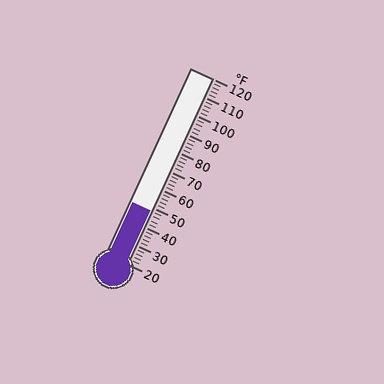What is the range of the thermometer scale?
The thermometer scale ranges from 20°F to 120°F.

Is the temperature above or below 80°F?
The temperature is below 80°F.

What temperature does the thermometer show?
The thermometer shows approximately 48°F.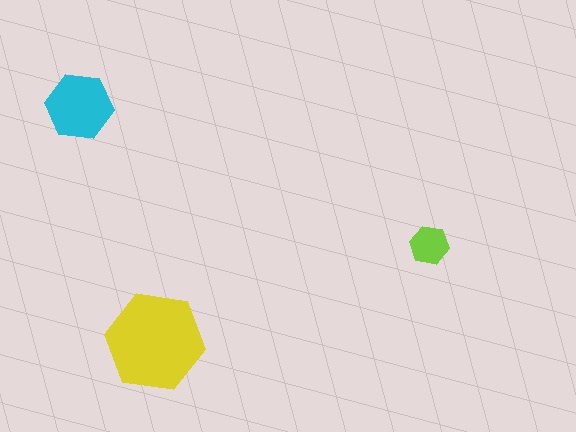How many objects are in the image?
There are 3 objects in the image.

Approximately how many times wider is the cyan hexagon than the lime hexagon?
About 1.5 times wider.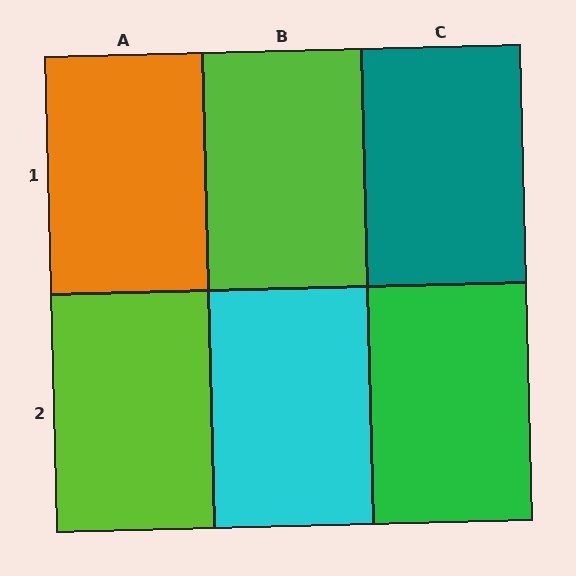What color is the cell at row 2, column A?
Lime.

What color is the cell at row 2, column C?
Green.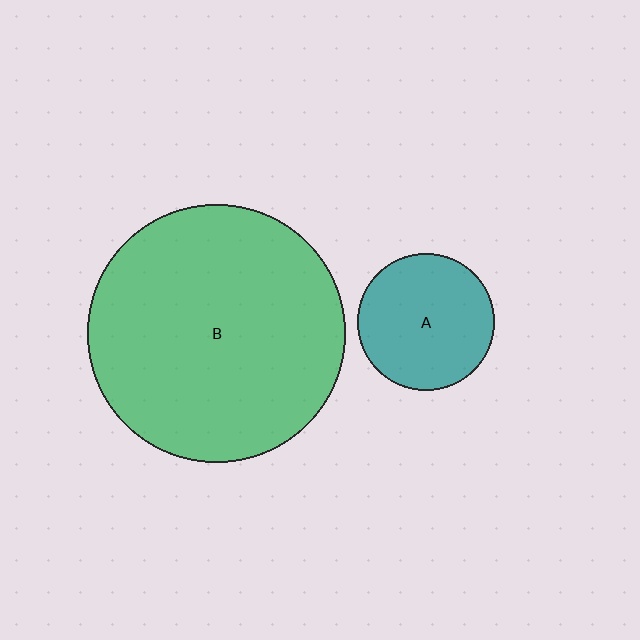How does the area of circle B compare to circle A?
Approximately 3.6 times.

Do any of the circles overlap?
No, none of the circles overlap.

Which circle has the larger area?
Circle B (green).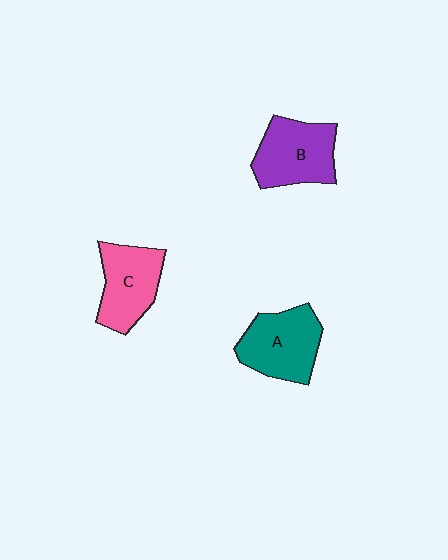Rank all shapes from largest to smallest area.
From largest to smallest: A (teal), B (purple), C (pink).